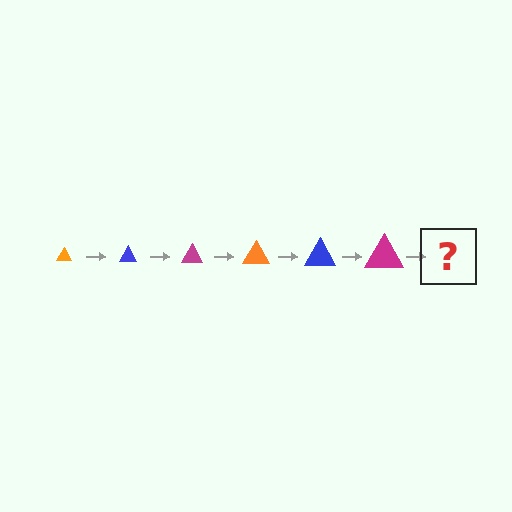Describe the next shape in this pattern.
It should be an orange triangle, larger than the previous one.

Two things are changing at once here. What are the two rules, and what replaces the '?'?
The two rules are that the triangle grows larger each step and the color cycles through orange, blue, and magenta. The '?' should be an orange triangle, larger than the previous one.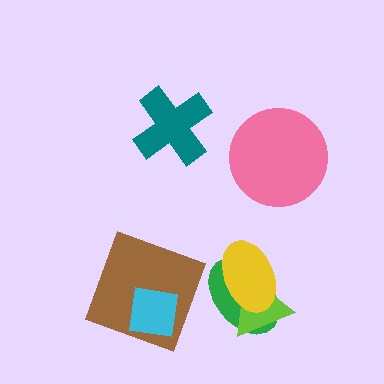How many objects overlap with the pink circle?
0 objects overlap with the pink circle.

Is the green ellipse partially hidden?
Yes, it is partially covered by another shape.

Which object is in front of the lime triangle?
The yellow ellipse is in front of the lime triangle.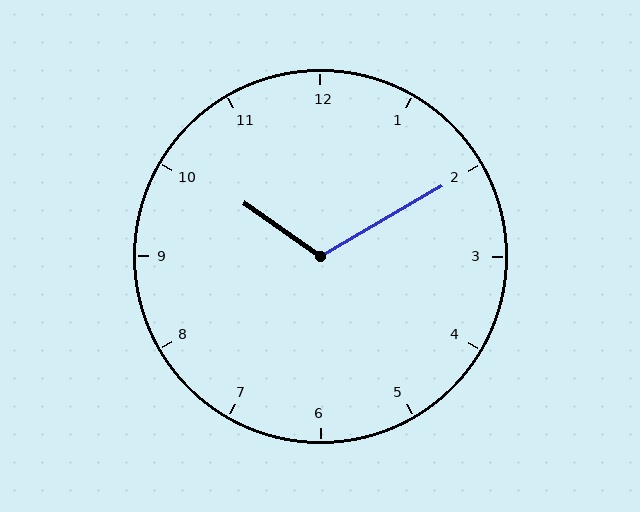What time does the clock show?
10:10.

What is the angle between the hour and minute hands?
Approximately 115 degrees.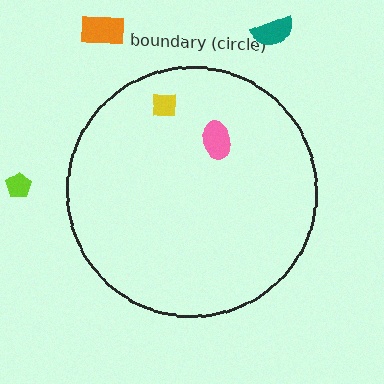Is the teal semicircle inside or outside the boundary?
Outside.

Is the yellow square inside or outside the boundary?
Inside.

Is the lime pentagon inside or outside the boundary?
Outside.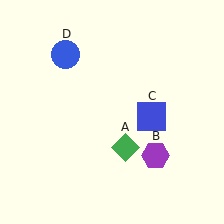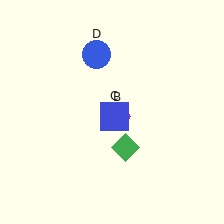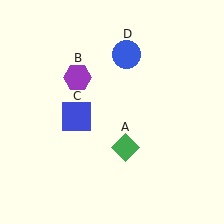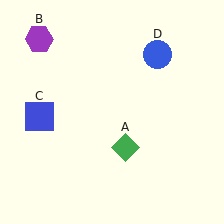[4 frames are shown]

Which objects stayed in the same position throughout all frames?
Green diamond (object A) remained stationary.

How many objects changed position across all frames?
3 objects changed position: purple hexagon (object B), blue square (object C), blue circle (object D).